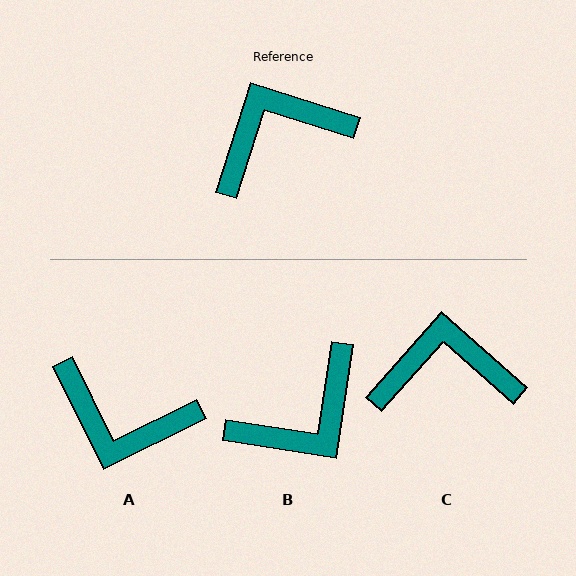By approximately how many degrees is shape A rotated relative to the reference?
Approximately 134 degrees counter-clockwise.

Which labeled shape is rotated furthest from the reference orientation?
B, about 171 degrees away.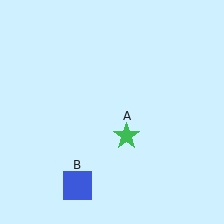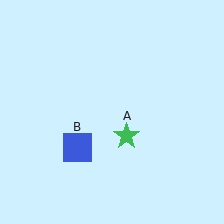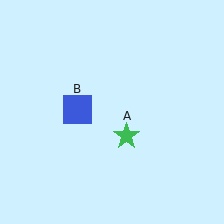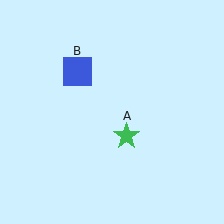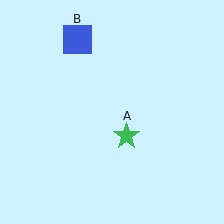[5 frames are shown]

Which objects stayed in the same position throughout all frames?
Green star (object A) remained stationary.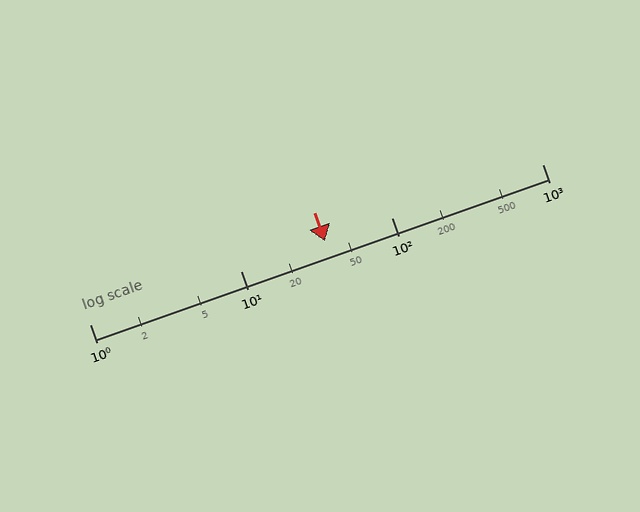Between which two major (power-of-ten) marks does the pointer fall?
The pointer is between 10 and 100.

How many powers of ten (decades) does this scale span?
The scale spans 3 decades, from 1 to 1000.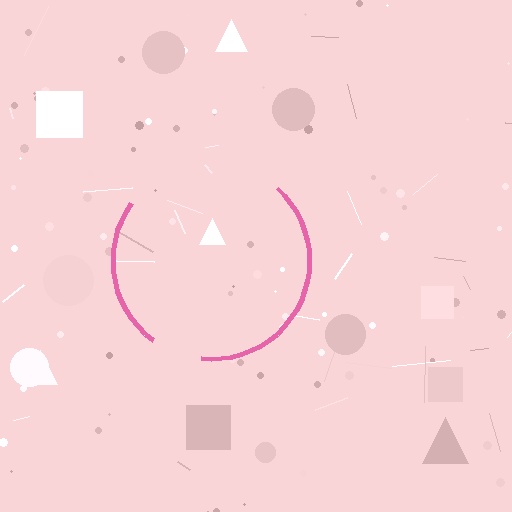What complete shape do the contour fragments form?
The contour fragments form a circle.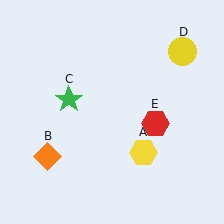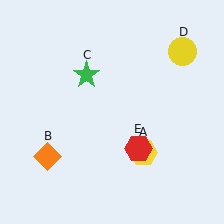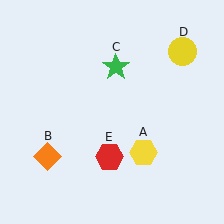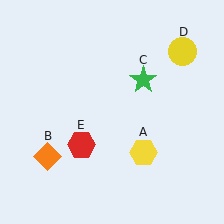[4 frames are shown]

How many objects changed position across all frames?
2 objects changed position: green star (object C), red hexagon (object E).